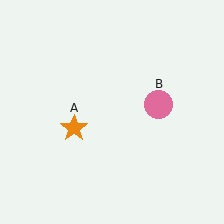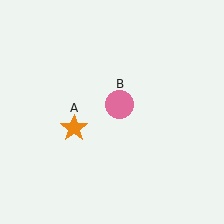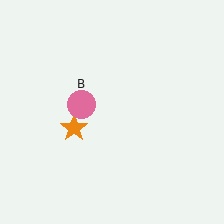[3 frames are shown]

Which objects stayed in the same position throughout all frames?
Orange star (object A) remained stationary.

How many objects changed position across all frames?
1 object changed position: pink circle (object B).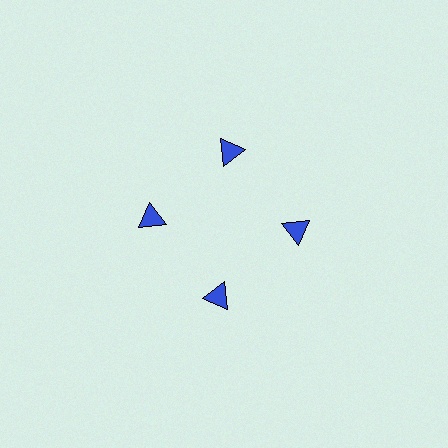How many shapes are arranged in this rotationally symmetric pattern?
There are 4 shapes, arranged in 4 groups of 1.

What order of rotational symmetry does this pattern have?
This pattern has 4-fold rotational symmetry.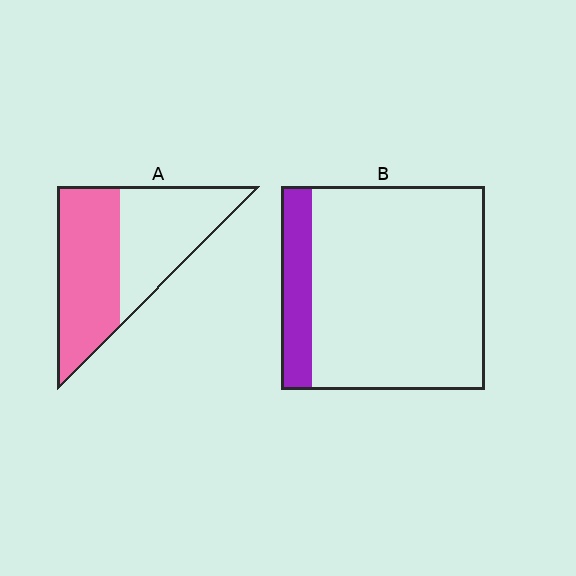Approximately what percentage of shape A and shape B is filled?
A is approximately 50% and B is approximately 15%.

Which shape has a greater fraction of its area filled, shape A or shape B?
Shape A.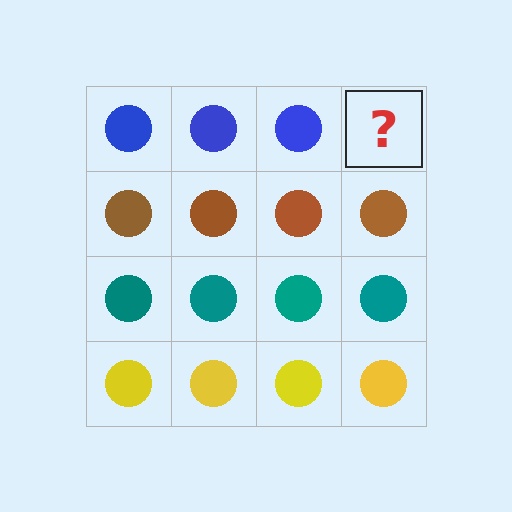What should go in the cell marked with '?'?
The missing cell should contain a blue circle.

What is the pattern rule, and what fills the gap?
The rule is that each row has a consistent color. The gap should be filled with a blue circle.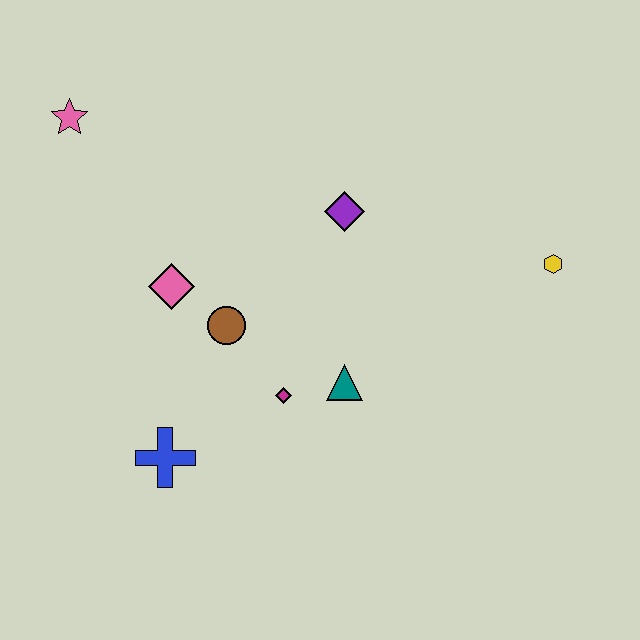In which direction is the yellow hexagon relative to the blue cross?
The yellow hexagon is to the right of the blue cross.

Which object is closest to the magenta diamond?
The teal triangle is closest to the magenta diamond.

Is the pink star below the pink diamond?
No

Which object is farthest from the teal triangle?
The pink star is farthest from the teal triangle.